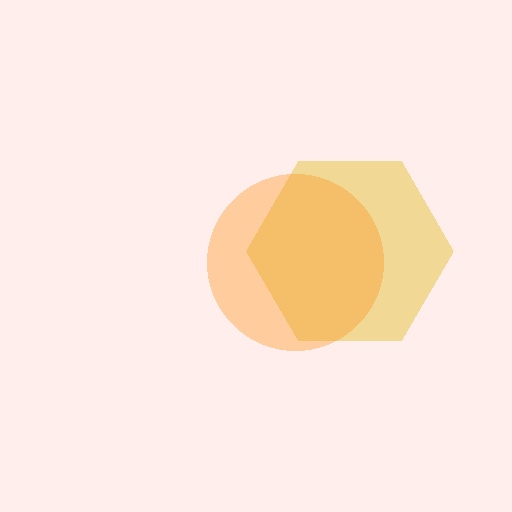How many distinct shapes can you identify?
There are 2 distinct shapes: a yellow hexagon, an orange circle.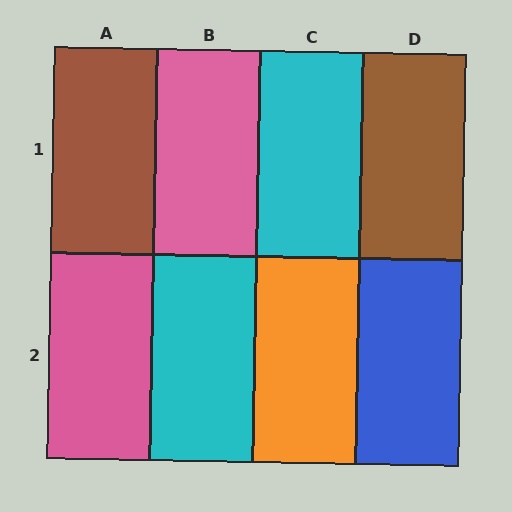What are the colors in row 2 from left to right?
Pink, cyan, orange, blue.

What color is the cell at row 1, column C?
Cyan.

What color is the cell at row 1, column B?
Pink.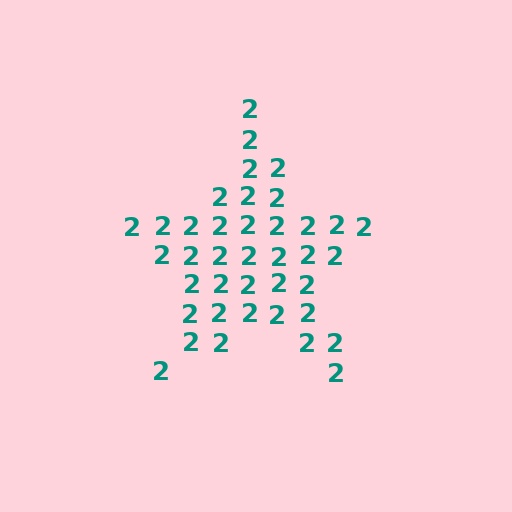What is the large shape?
The large shape is a star.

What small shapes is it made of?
It is made of small digit 2's.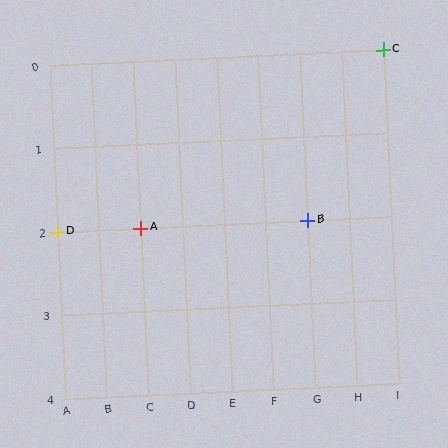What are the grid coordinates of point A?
Point A is at grid coordinates (C, 2).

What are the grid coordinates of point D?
Point D is at grid coordinates (A, 2).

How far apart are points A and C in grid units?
Points A and C are 6 columns and 2 rows apart (about 6.3 grid units diagonally).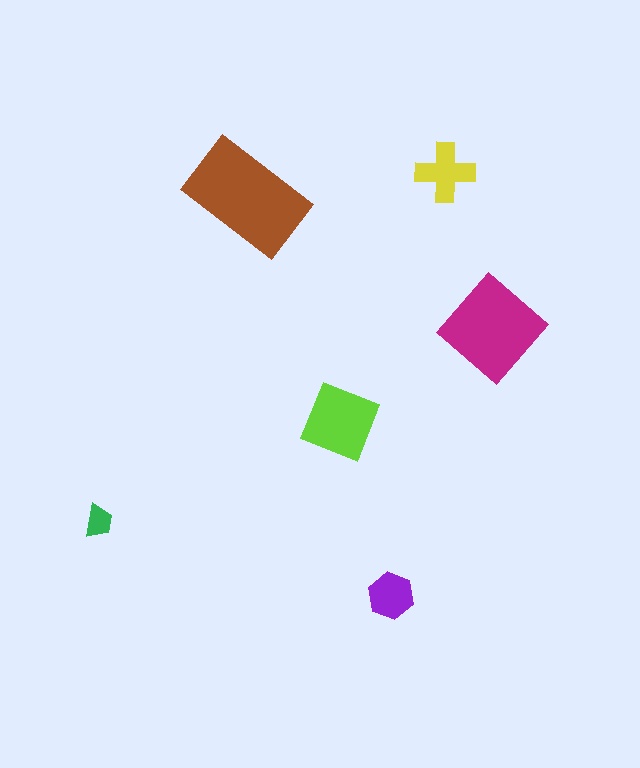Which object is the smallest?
The green trapezoid.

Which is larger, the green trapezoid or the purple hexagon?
The purple hexagon.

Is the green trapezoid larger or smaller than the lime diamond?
Smaller.